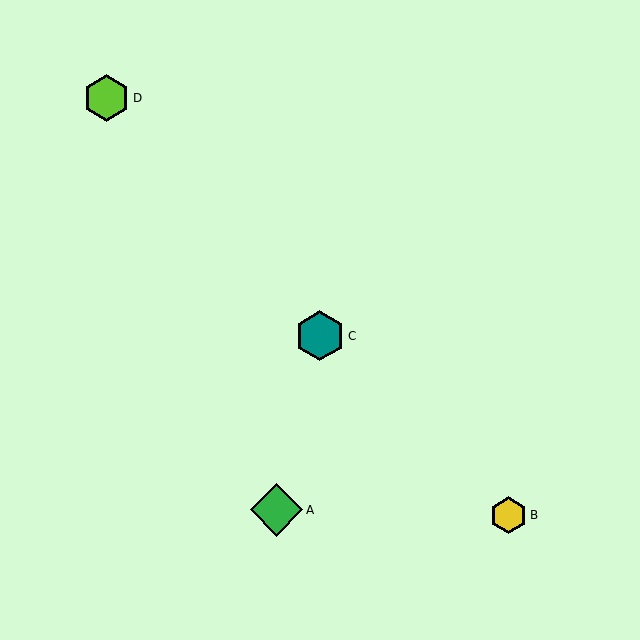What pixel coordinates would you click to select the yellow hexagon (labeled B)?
Click at (509, 515) to select the yellow hexagon B.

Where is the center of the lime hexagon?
The center of the lime hexagon is at (107, 98).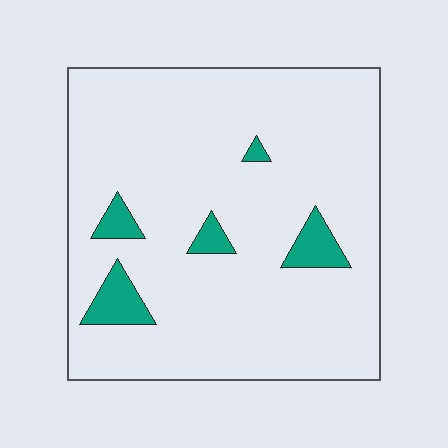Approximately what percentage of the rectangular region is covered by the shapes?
Approximately 10%.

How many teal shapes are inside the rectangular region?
5.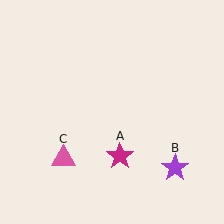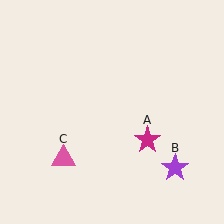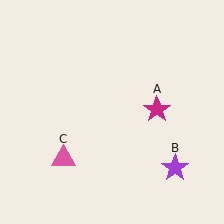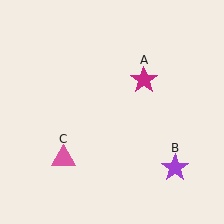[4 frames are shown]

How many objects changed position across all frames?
1 object changed position: magenta star (object A).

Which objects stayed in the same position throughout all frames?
Purple star (object B) and pink triangle (object C) remained stationary.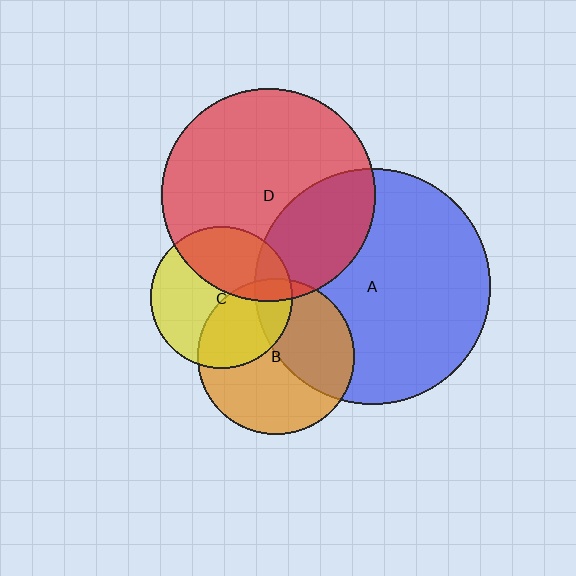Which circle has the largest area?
Circle A (blue).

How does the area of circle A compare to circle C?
Approximately 2.8 times.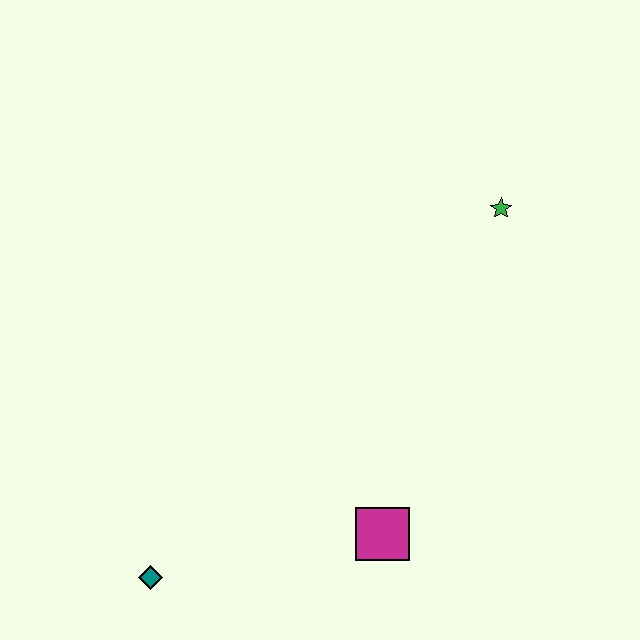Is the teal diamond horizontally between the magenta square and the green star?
No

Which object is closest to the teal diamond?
The magenta square is closest to the teal diamond.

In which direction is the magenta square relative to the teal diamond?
The magenta square is to the right of the teal diamond.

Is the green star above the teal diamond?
Yes